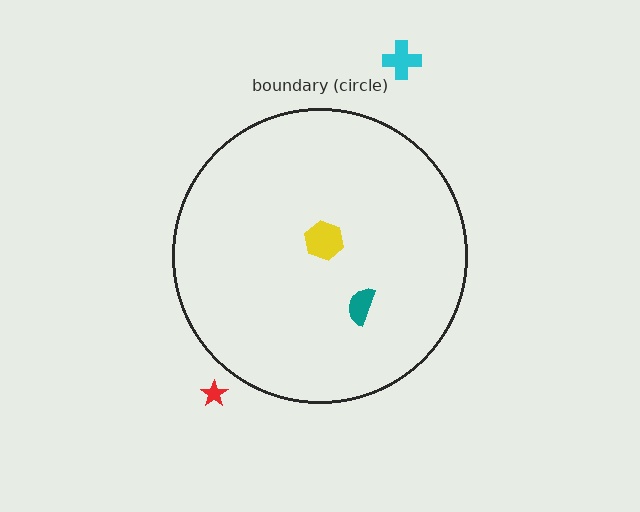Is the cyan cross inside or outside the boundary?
Outside.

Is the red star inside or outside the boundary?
Outside.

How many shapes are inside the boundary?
2 inside, 2 outside.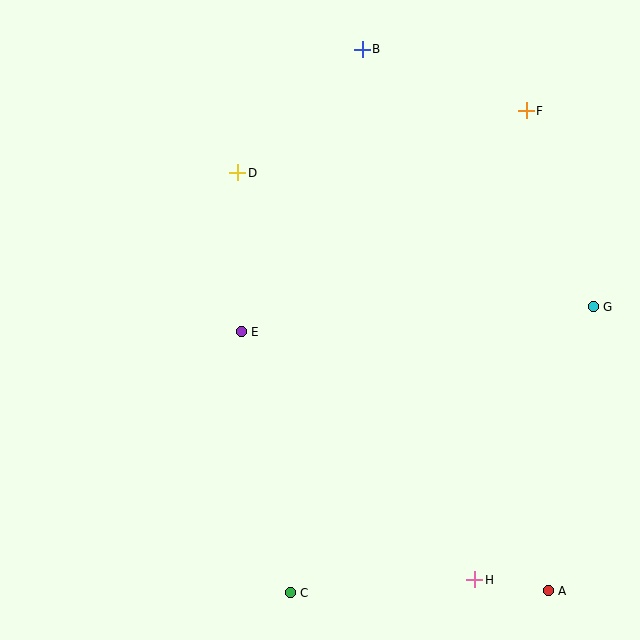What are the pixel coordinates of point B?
Point B is at (362, 49).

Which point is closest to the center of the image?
Point E at (241, 332) is closest to the center.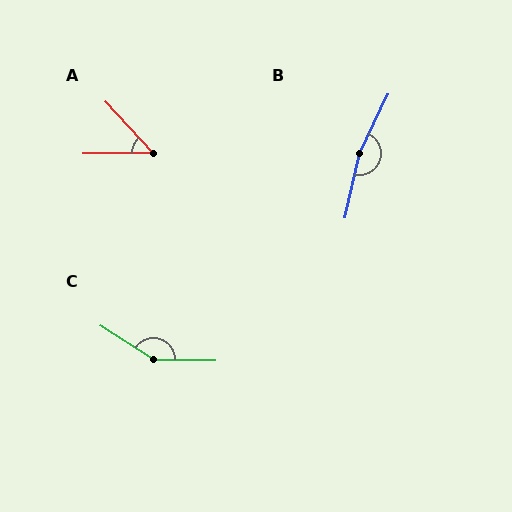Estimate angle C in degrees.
Approximately 148 degrees.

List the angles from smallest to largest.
A (47°), C (148°), B (168°).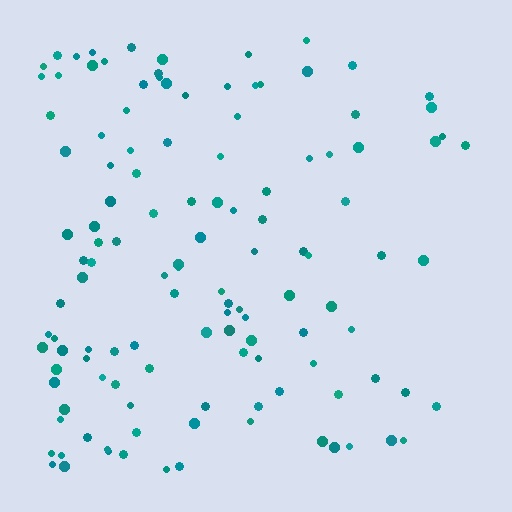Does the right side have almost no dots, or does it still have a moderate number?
Still a moderate number, just noticeably fewer than the left.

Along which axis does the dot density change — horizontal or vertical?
Horizontal.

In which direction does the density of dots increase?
From right to left, with the left side densest.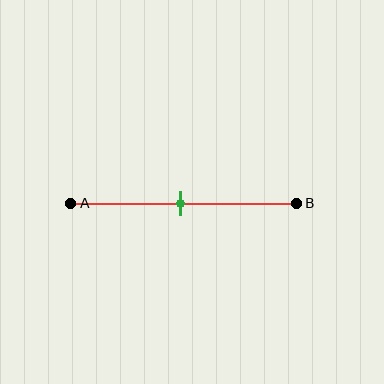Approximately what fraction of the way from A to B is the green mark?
The green mark is approximately 50% of the way from A to B.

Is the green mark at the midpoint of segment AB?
Yes, the mark is approximately at the midpoint.